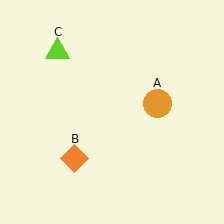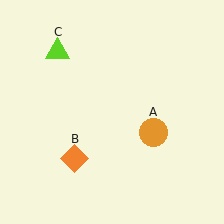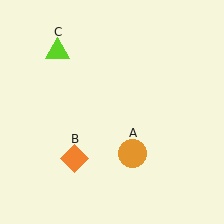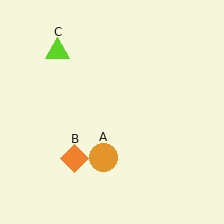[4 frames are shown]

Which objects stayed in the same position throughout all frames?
Orange diamond (object B) and lime triangle (object C) remained stationary.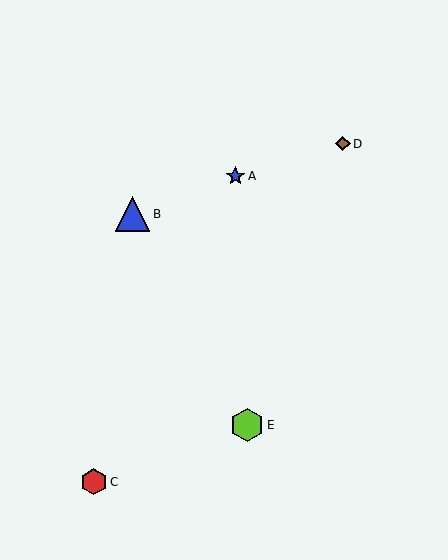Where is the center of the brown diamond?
The center of the brown diamond is at (343, 144).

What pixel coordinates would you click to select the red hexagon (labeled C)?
Click at (94, 482) to select the red hexagon C.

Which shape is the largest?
The blue triangle (labeled B) is the largest.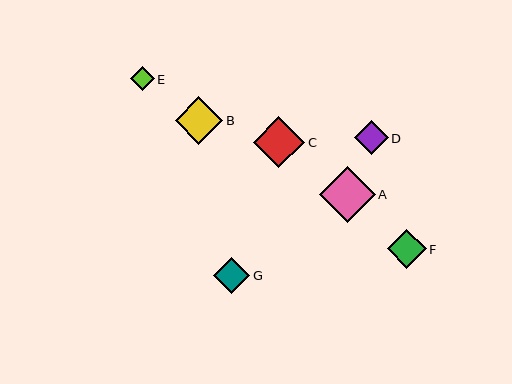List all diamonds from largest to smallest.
From largest to smallest: A, C, B, F, G, D, E.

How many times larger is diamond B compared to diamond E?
Diamond B is approximately 2.0 times the size of diamond E.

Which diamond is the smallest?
Diamond E is the smallest with a size of approximately 24 pixels.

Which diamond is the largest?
Diamond A is the largest with a size of approximately 56 pixels.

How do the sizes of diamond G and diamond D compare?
Diamond G and diamond D are approximately the same size.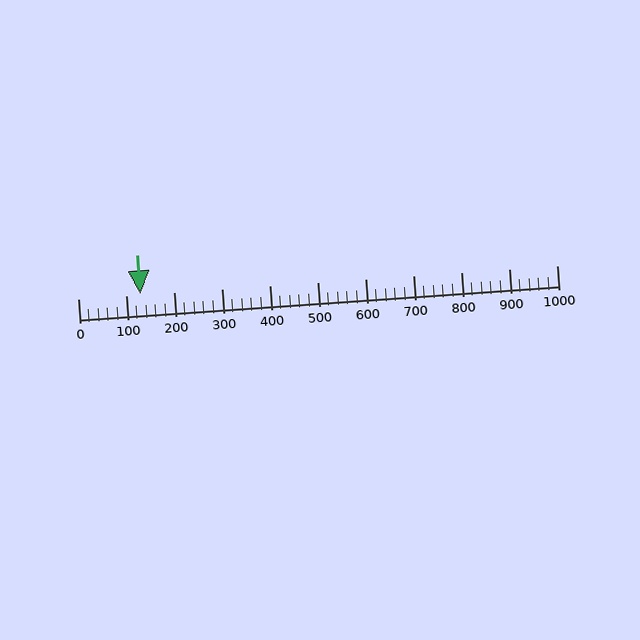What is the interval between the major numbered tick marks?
The major tick marks are spaced 100 units apart.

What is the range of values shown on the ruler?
The ruler shows values from 0 to 1000.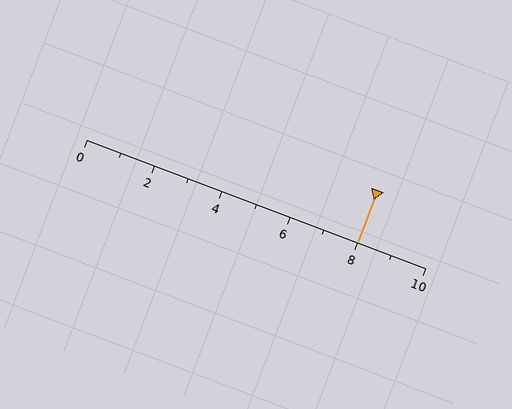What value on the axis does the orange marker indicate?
The marker indicates approximately 8.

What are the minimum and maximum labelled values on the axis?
The axis runs from 0 to 10.